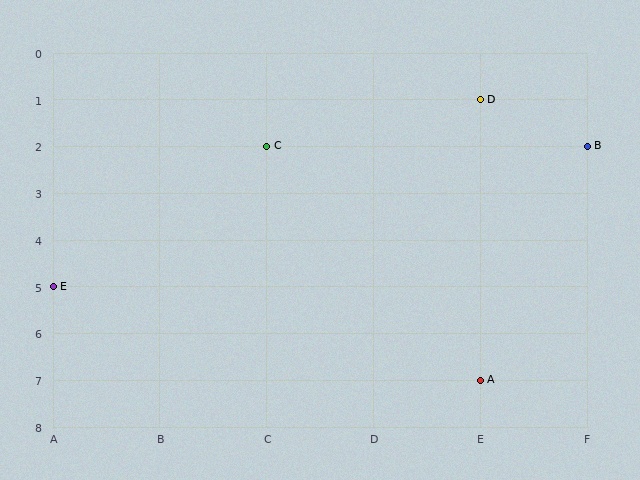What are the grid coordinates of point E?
Point E is at grid coordinates (A, 5).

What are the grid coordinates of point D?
Point D is at grid coordinates (E, 1).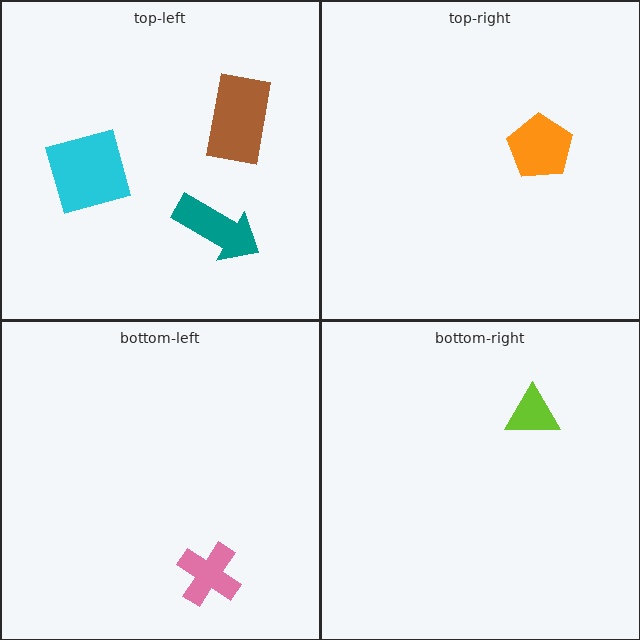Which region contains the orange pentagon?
The top-right region.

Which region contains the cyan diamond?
The top-left region.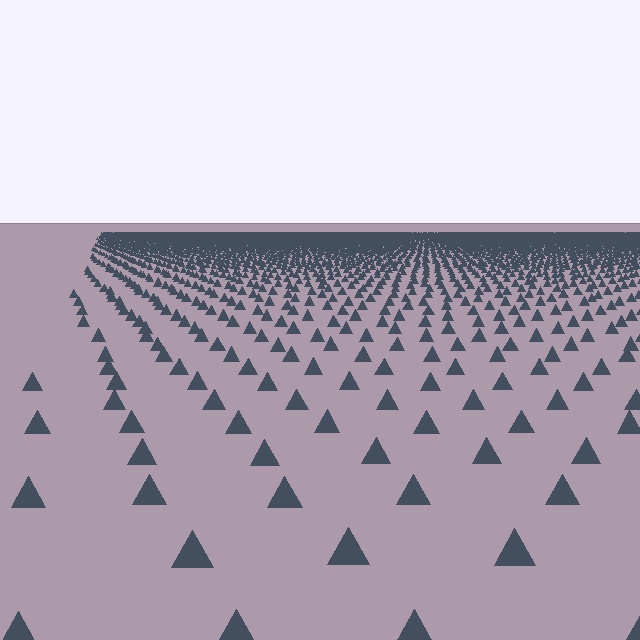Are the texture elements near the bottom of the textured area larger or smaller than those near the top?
Larger. Near the bottom, elements are closer to the viewer and appear at a bigger on-screen size.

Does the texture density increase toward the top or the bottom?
Density increases toward the top.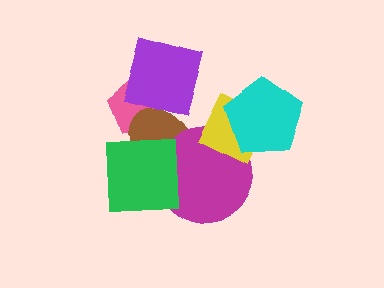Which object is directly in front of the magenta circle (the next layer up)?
The yellow diamond is directly in front of the magenta circle.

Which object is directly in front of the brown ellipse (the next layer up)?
The magenta circle is directly in front of the brown ellipse.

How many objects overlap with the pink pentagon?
2 objects overlap with the pink pentagon.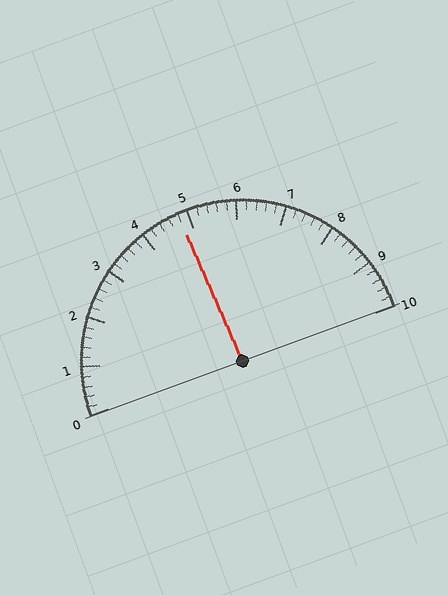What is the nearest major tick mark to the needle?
The nearest major tick mark is 5.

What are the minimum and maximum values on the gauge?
The gauge ranges from 0 to 10.